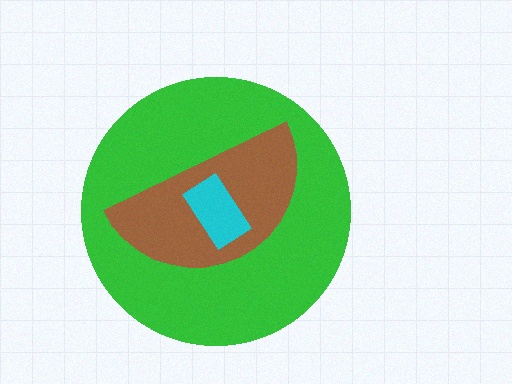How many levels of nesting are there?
3.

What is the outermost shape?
The green circle.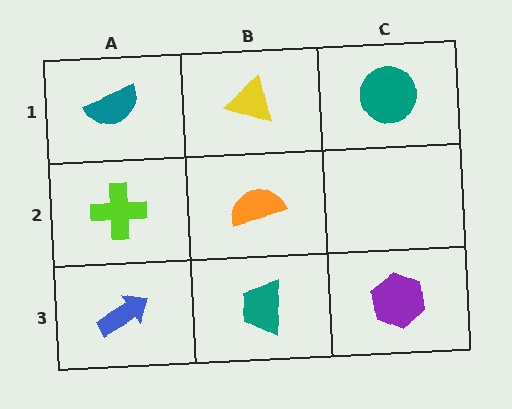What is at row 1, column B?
A yellow triangle.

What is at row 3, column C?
A purple hexagon.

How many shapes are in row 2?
2 shapes.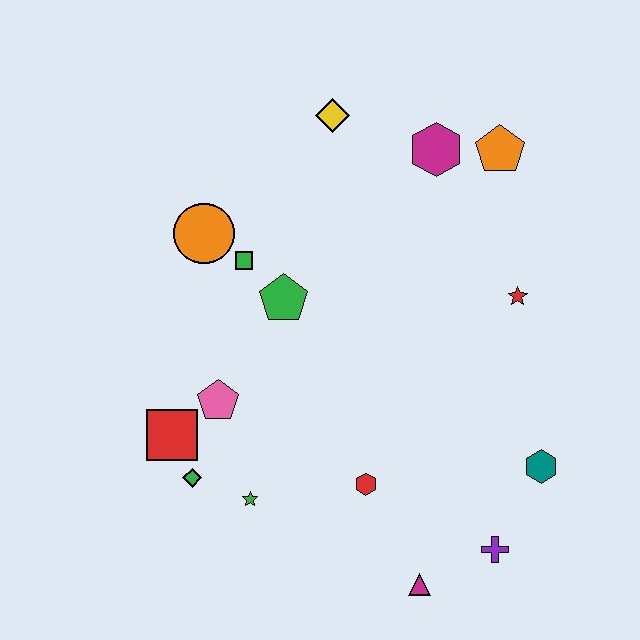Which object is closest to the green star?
The green diamond is closest to the green star.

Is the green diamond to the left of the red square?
No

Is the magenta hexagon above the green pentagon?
Yes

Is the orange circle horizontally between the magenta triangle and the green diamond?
Yes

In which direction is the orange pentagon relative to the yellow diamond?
The orange pentagon is to the right of the yellow diamond.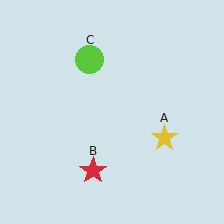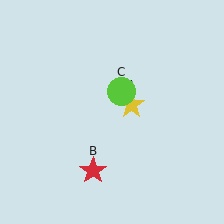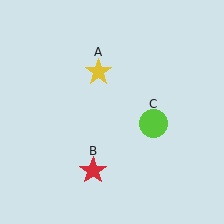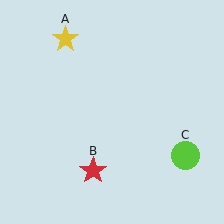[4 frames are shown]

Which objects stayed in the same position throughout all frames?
Red star (object B) remained stationary.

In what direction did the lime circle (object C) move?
The lime circle (object C) moved down and to the right.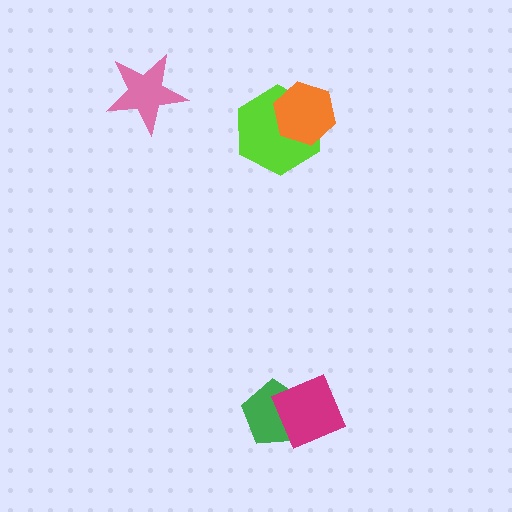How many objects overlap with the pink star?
0 objects overlap with the pink star.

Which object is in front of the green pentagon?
The magenta diamond is in front of the green pentagon.